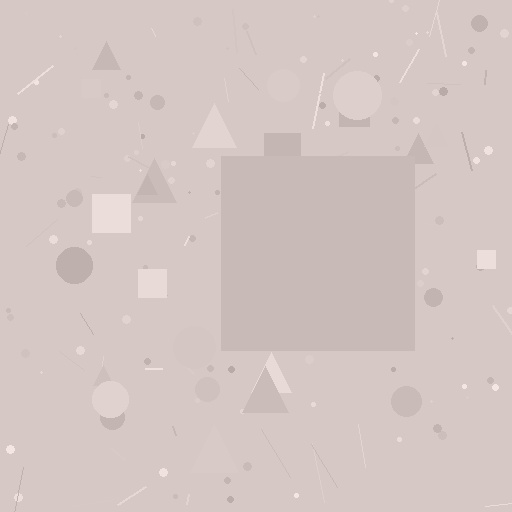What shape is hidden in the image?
A square is hidden in the image.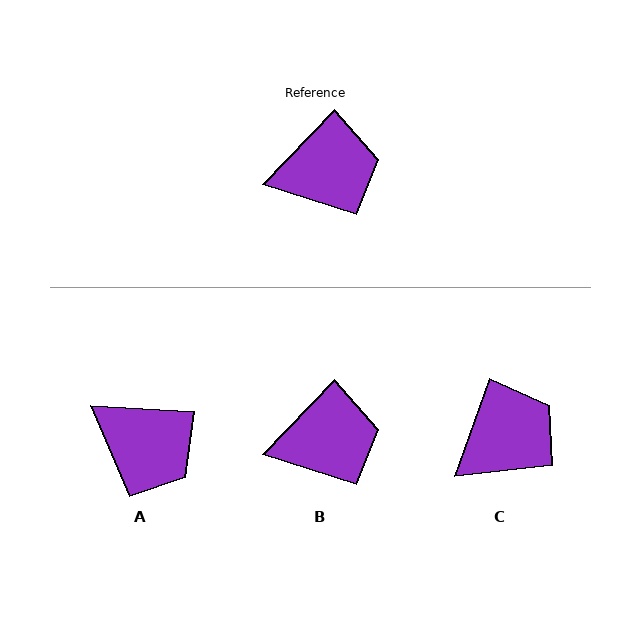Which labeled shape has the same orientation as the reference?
B.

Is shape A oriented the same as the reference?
No, it is off by about 49 degrees.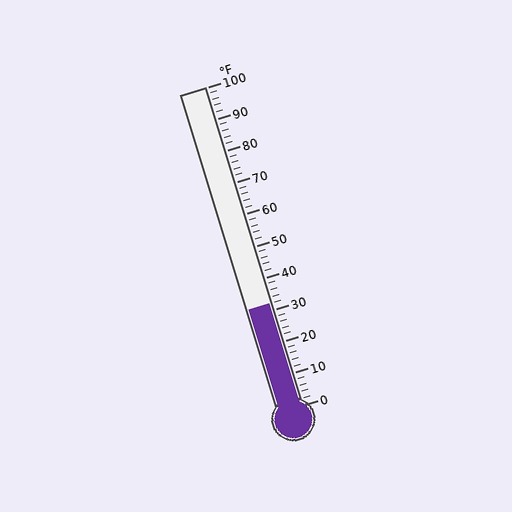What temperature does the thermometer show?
The thermometer shows approximately 32°F.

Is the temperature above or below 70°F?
The temperature is below 70°F.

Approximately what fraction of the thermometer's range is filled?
The thermometer is filled to approximately 30% of its range.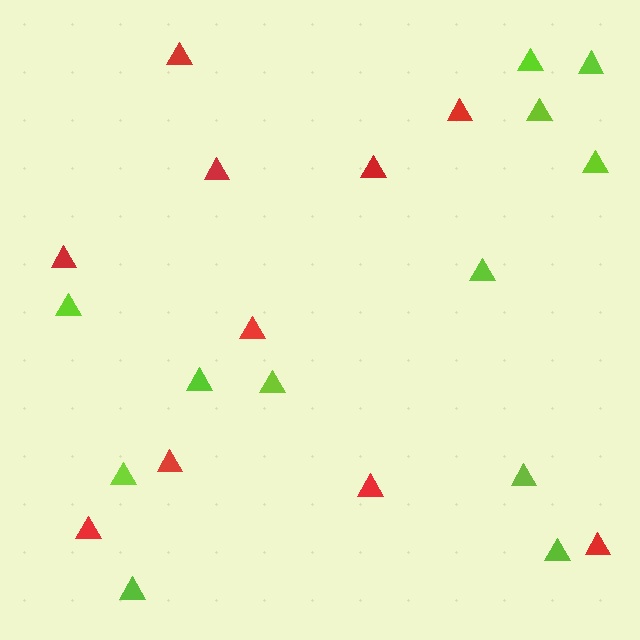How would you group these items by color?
There are 2 groups: one group of lime triangles (12) and one group of red triangles (10).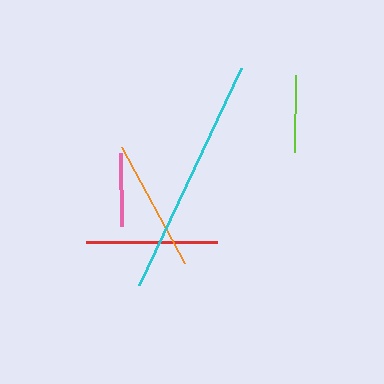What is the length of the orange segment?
The orange segment is approximately 132 pixels long.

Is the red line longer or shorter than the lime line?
The red line is longer than the lime line.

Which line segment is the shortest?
The pink line is the shortest at approximately 73 pixels.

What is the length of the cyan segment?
The cyan segment is approximately 240 pixels long.